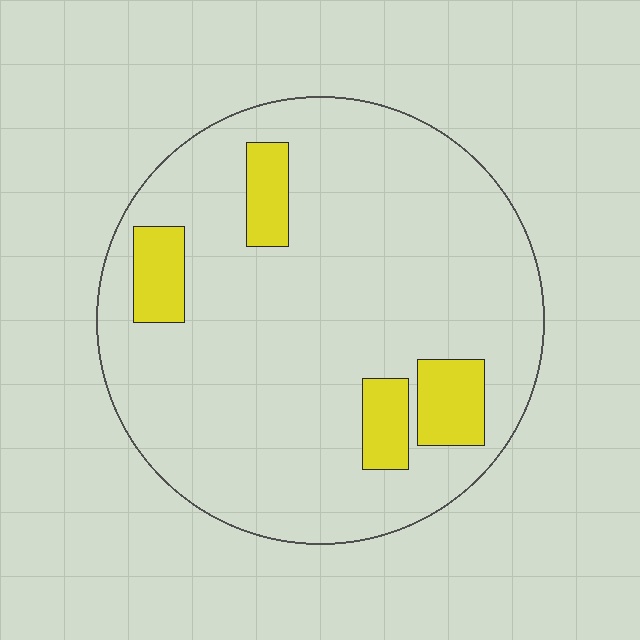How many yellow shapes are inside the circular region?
4.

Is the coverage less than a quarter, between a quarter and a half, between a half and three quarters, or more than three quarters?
Less than a quarter.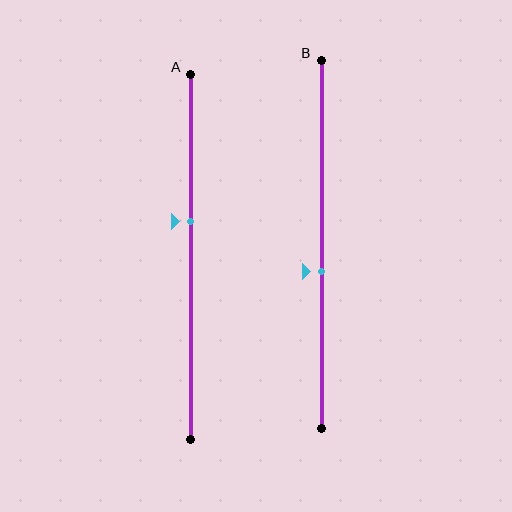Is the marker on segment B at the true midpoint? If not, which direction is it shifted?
No, the marker on segment B is shifted downward by about 7% of the segment length.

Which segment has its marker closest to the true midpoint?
Segment B has its marker closest to the true midpoint.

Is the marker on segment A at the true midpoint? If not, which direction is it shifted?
No, the marker on segment A is shifted upward by about 10% of the segment length.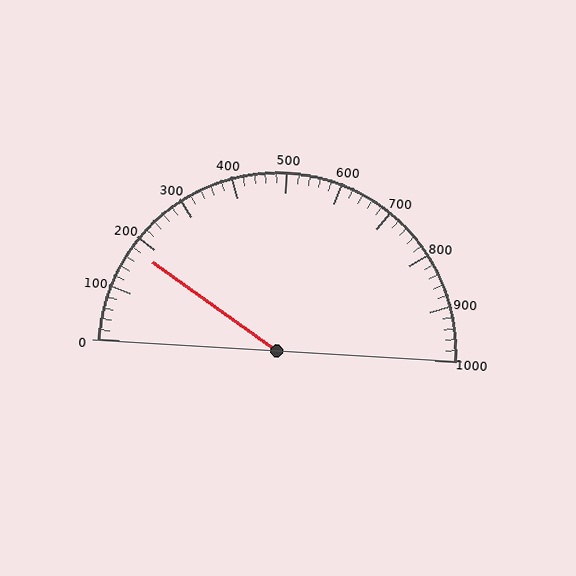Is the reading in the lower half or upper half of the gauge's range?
The reading is in the lower half of the range (0 to 1000).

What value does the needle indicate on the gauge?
The needle indicates approximately 180.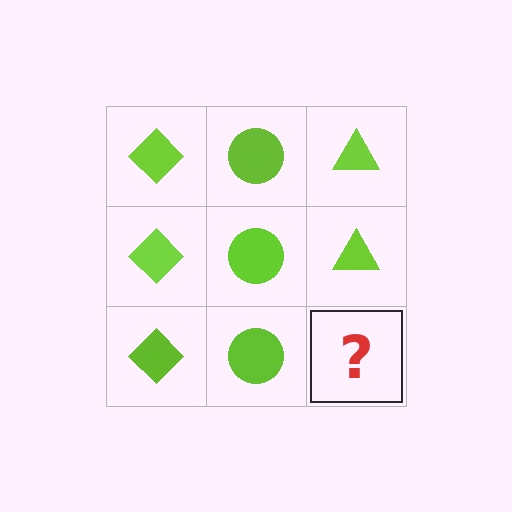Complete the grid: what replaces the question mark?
The question mark should be replaced with a lime triangle.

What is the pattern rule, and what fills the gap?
The rule is that each column has a consistent shape. The gap should be filled with a lime triangle.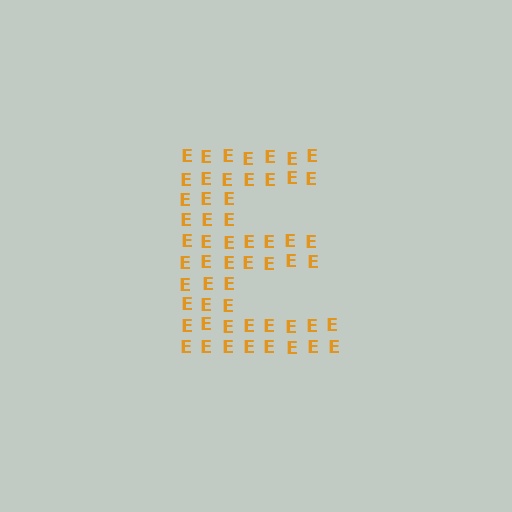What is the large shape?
The large shape is the letter E.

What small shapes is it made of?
It is made of small letter E's.